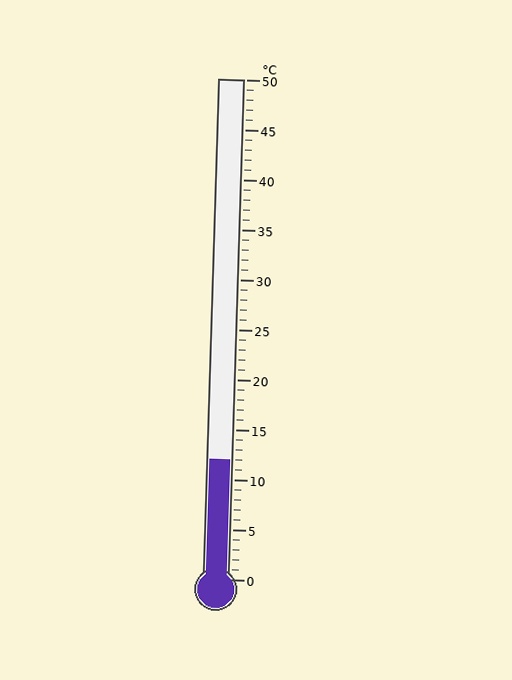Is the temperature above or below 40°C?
The temperature is below 40°C.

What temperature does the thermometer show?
The thermometer shows approximately 12°C.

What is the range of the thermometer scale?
The thermometer scale ranges from 0°C to 50°C.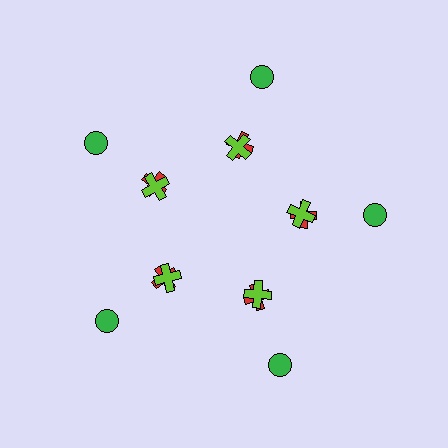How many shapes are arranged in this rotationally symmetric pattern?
There are 15 shapes, arranged in 5 groups of 3.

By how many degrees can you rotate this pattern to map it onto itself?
The pattern maps onto itself every 72 degrees of rotation.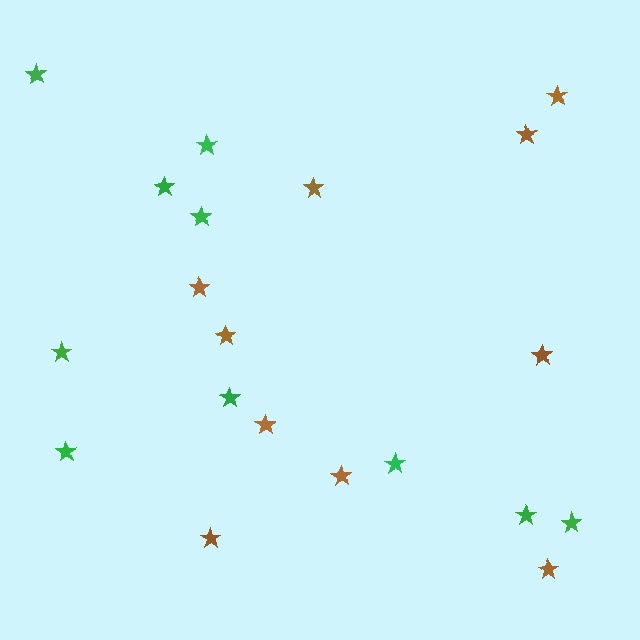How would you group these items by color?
There are 2 groups: one group of brown stars (10) and one group of green stars (10).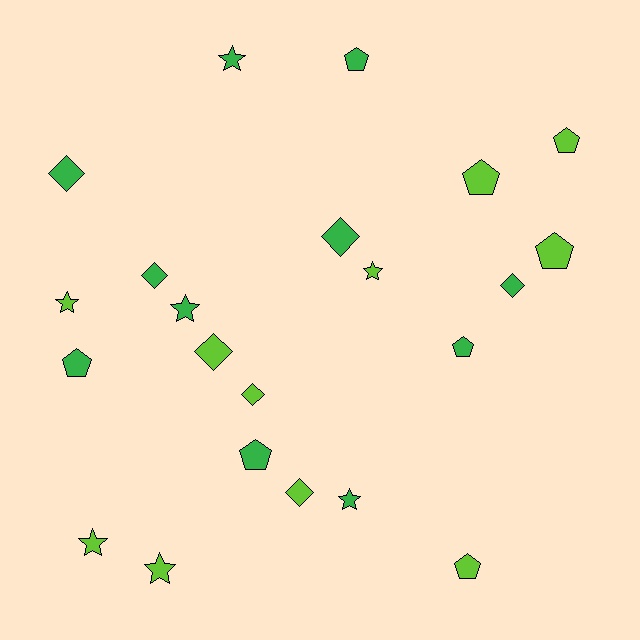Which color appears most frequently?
Green, with 11 objects.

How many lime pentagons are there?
There are 4 lime pentagons.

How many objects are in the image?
There are 22 objects.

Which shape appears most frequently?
Pentagon, with 8 objects.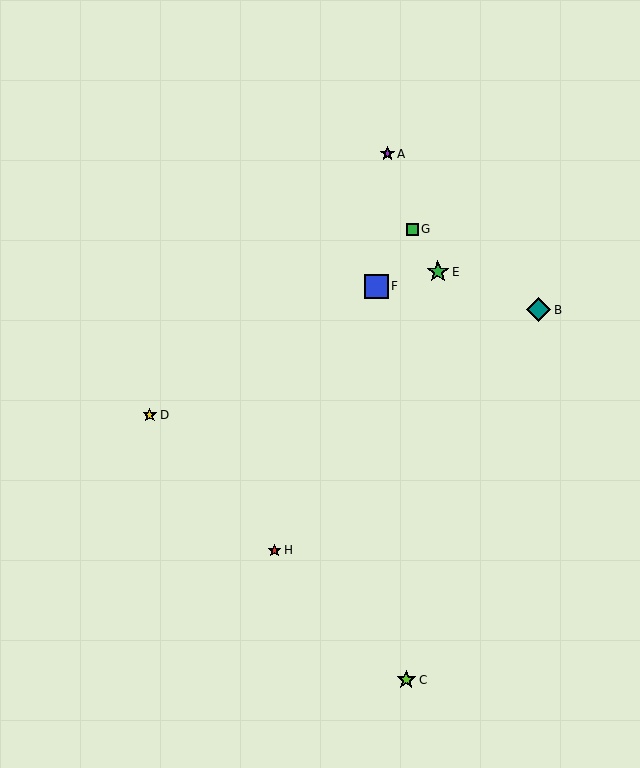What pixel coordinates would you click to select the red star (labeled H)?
Click at (275, 551) to select the red star H.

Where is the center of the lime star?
The center of the lime star is at (406, 680).